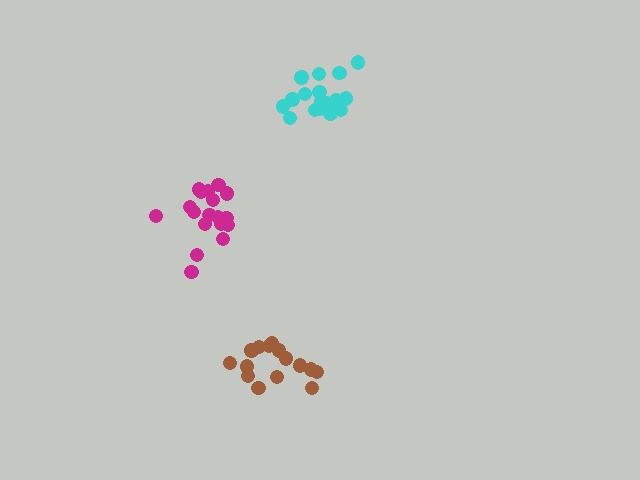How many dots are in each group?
Group 1: 18 dots, Group 2: 16 dots, Group 3: 19 dots (53 total).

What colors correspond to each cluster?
The clusters are colored: magenta, brown, cyan.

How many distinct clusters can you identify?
There are 3 distinct clusters.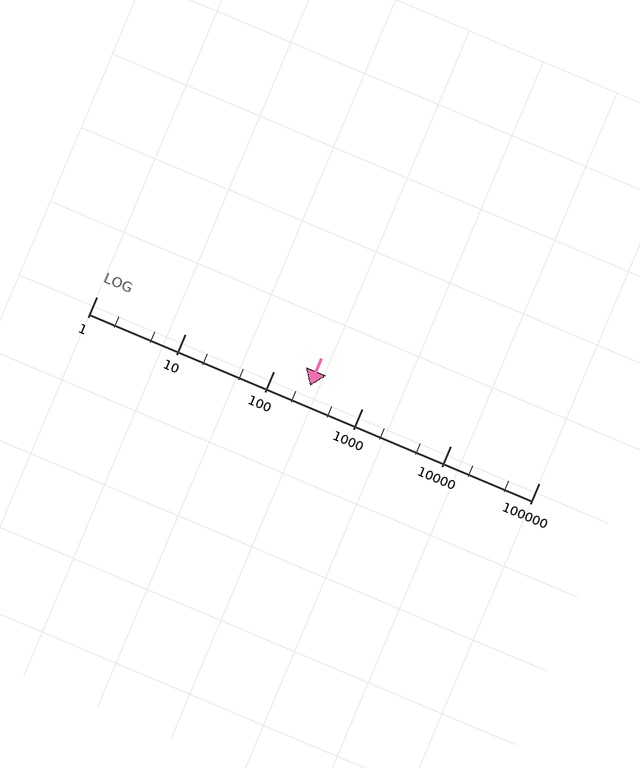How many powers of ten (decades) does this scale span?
The scale spans 5 decades, from 1 to 100000.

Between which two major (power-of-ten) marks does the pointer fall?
The pointer is between 100 and 1000.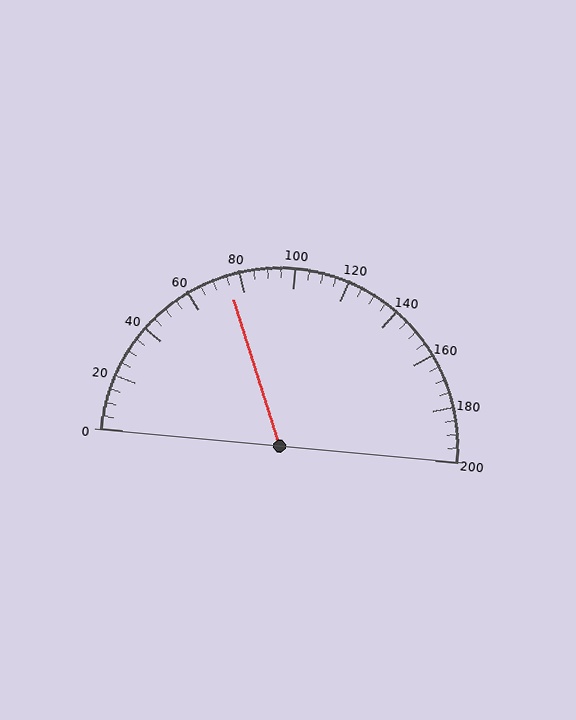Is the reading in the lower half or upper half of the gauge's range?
The reading is in the lower half of the range (0 to 200).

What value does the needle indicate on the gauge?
The needle indicates approximately 75.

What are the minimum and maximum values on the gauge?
The gauge ranges from 0 to 200.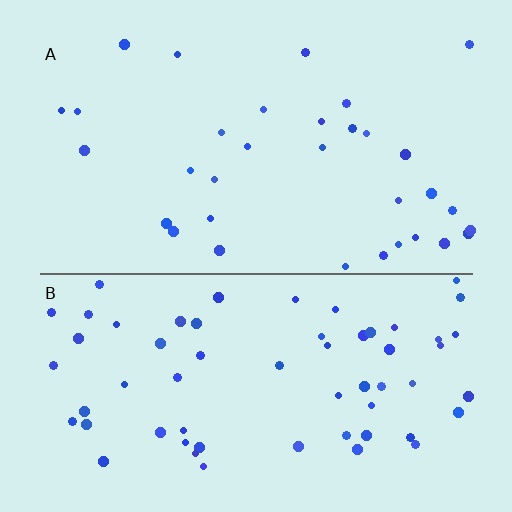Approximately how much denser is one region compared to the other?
Approximately 1.8× — region B over region A.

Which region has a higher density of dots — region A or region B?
B (the bottom).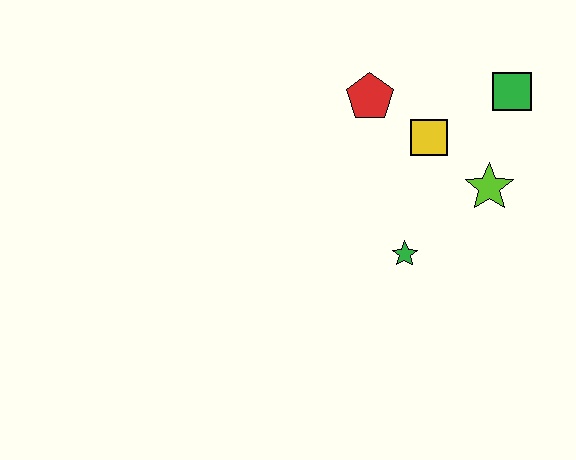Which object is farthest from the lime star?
The red pentagon is farthest from the lime star.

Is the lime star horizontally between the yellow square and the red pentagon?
No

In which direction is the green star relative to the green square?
The green star is below the green square.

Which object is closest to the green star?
The lime star is closest to the green star.